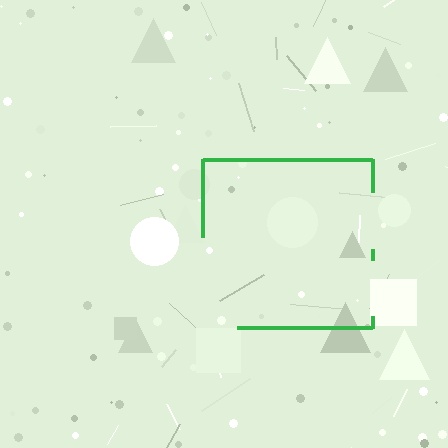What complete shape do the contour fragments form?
The contour fragments form a square.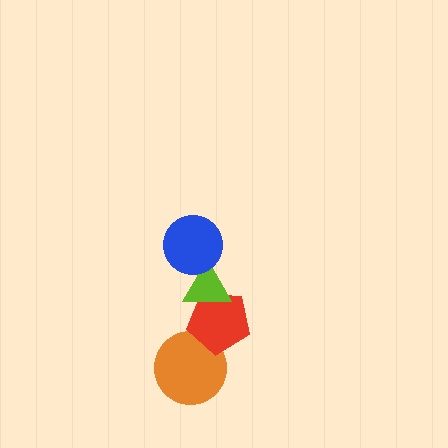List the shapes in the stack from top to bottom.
From top to bottom: the blue circle, the lime triangle, the red pentagon, the orange circle.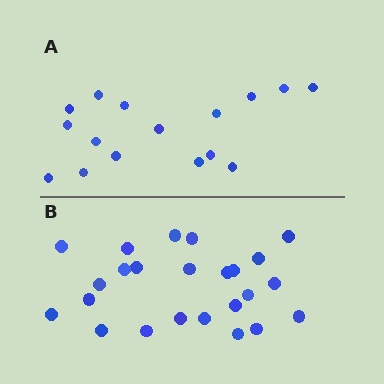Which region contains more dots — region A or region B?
Region B (the bottom region) has more dots.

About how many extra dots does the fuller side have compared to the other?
Region B has roughly 8 or so more dots than region A.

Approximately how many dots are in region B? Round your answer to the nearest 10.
About 20 dots. (The exact count is 24, which rounds to 20.)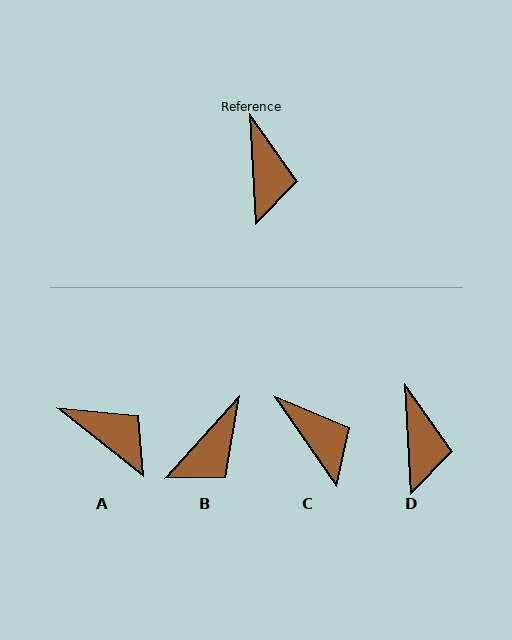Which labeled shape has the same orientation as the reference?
D.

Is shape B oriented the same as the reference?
No, it is off by about 45 degrees.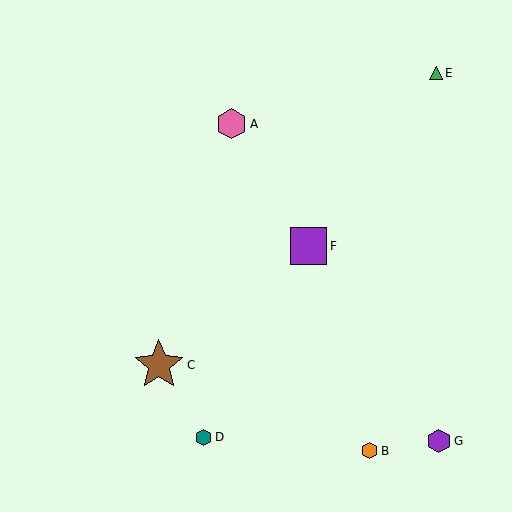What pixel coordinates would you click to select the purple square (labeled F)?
Click at (309, 246) to select the purple square F.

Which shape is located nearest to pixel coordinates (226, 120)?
The pink hexagon (labeled A) at (232, 124) is nearest to that location.